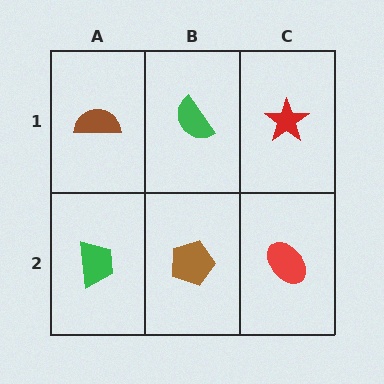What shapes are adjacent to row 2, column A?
A brown semicircle (row 1, column A), a brown pentagon (row 2, column B).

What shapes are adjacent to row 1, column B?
A brown pentagon (row 2, column B), a brown semicircle (row 1, column A), a red star (row 1, column C).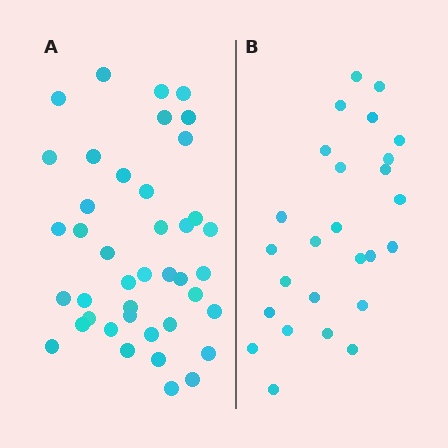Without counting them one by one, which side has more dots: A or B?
Region A (the left region) has more dots.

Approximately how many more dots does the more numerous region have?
Region A has approximately 15 more dots than region B.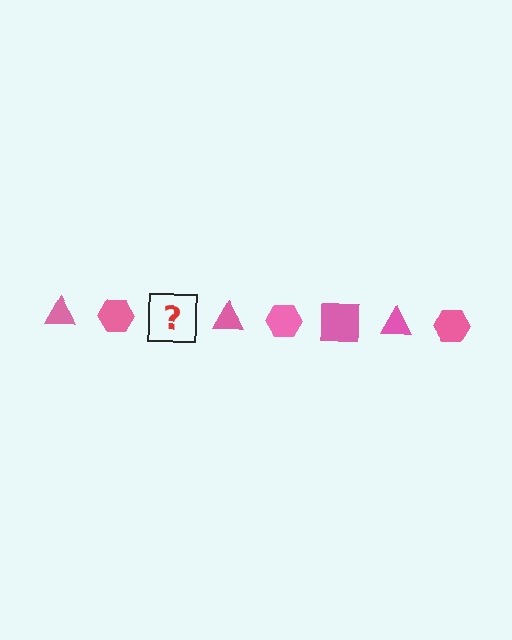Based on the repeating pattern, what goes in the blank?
The blank should be a pink square.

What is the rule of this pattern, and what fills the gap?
The rule is that the pattern cycles through triangle, hexagon, square shapes in pink. The gap should be filled with a pink square.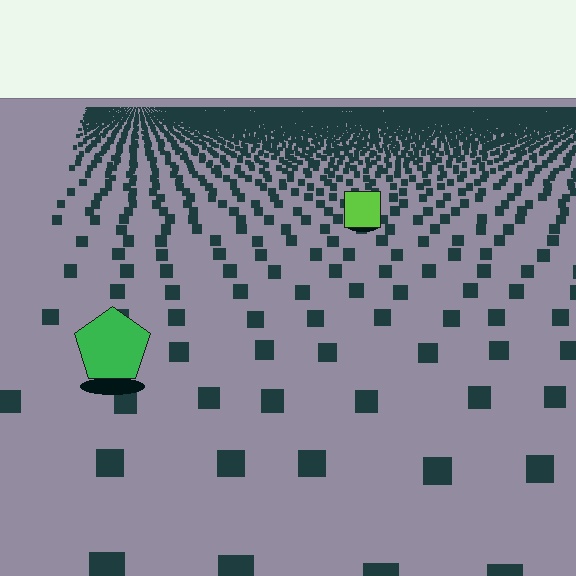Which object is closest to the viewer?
The green pentagon is closest. The texture marks near it are larger and more spread out.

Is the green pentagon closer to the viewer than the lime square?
Yes. The green pentagon is closer — you can tell from the texture gradient: the ground texture is coarser near it.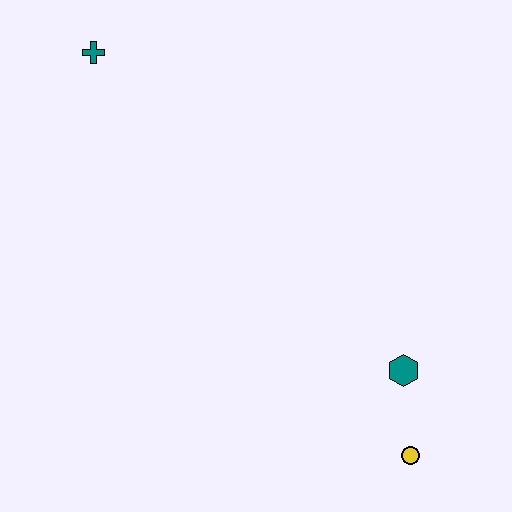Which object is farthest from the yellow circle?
The teal cross is farthest from the yellow circle.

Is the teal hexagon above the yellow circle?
Yes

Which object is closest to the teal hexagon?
The yellow circle is closest to the teal hexagon.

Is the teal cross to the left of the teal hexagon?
Yes